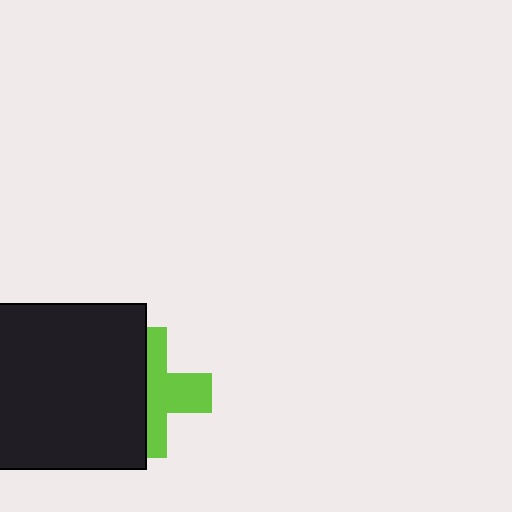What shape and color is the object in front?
The object in front is a black rectangle.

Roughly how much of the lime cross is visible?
About half of it is visible (roughly 50%).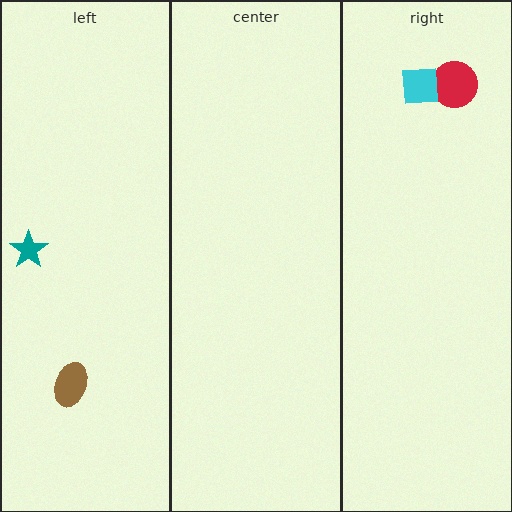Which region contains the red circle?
The right region.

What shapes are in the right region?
The red circle, the cyan square.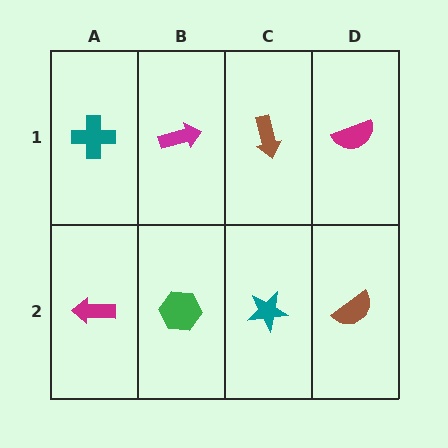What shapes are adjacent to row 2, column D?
A magenta semicircle (row 1, column D), a teal star (row 2, column C).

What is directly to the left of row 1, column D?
A brown arrow.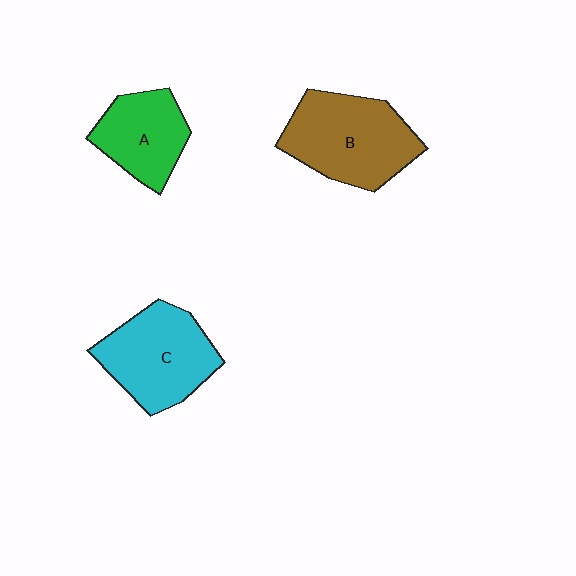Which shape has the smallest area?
Shape A (green).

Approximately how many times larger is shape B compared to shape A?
Approximately 1.5 times.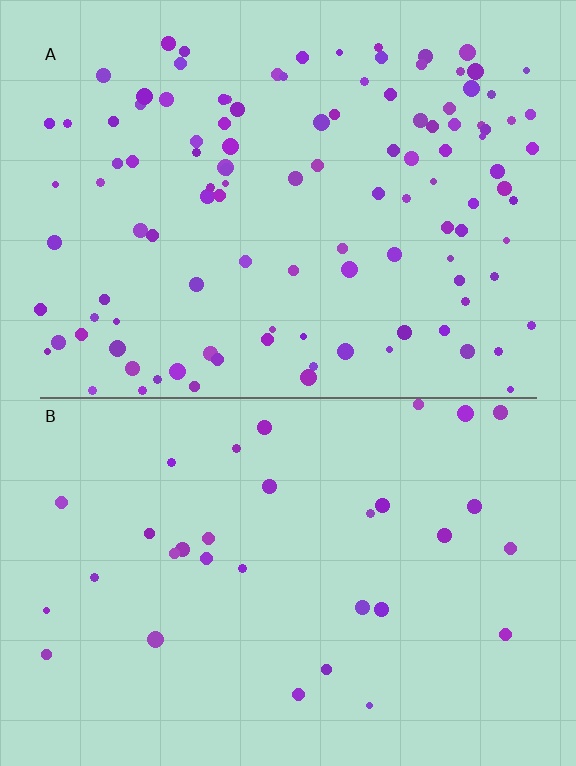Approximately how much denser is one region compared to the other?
Approximately 3.5× — region A over region B.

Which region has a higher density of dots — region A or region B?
A (the top).